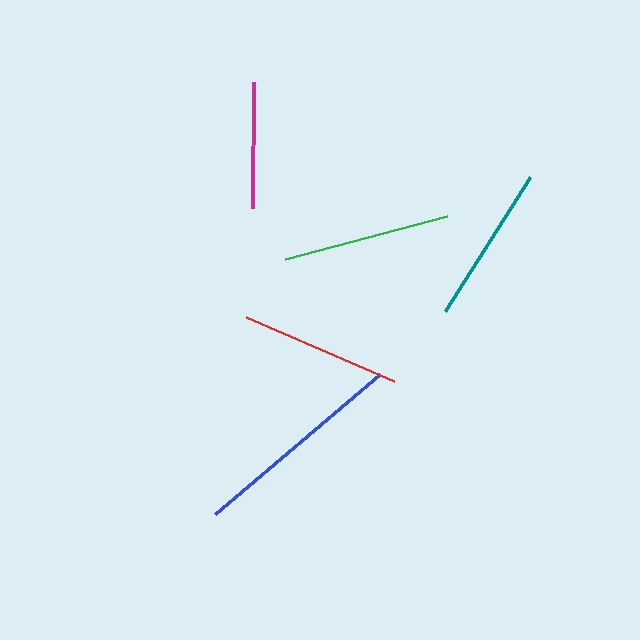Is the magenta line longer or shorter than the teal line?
The teal line is longer than the magenta line.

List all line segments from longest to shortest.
From longest to shortest: blue, green, red, teal, magenta.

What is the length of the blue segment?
The blue segment is approximately 216 pixels long.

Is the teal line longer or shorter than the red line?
The red line is longer than the teal line.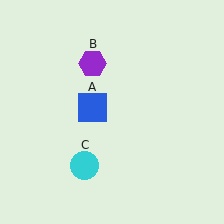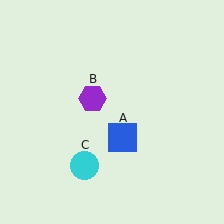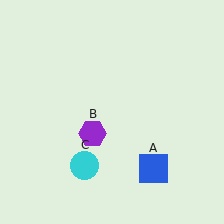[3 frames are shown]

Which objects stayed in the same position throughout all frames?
Cyan circle (object C) remained stationary.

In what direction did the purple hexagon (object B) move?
The purple hexagon (object B) moved down.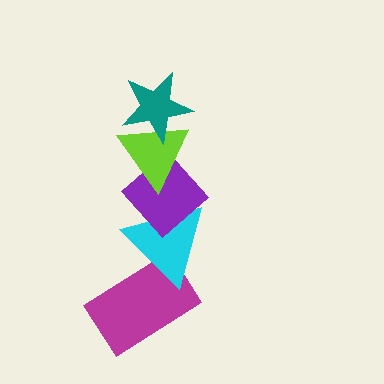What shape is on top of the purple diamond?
The lime triangle is on top of the purple diamond.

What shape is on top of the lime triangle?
The teal star is on top of the lime triangle.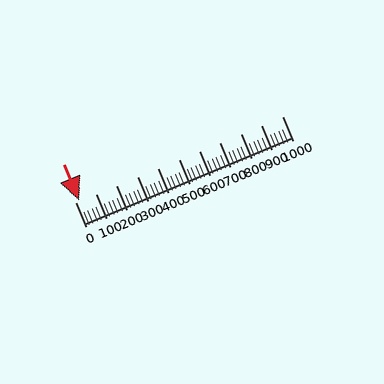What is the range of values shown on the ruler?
The ruler shows values from 0 to 1000.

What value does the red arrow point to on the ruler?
The red arrow points to approximately 20.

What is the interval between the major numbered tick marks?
The major tick marks are spaced 100 units apart.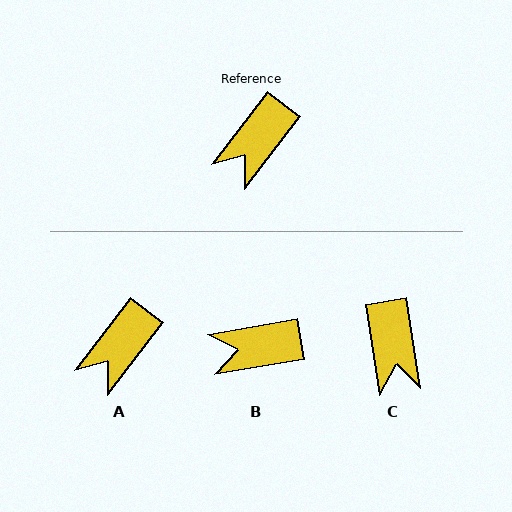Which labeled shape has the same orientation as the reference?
A.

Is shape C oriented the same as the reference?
No, it is off by about 46 degrees.